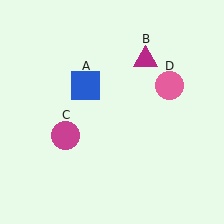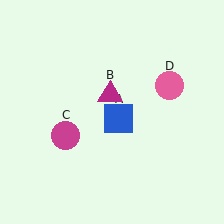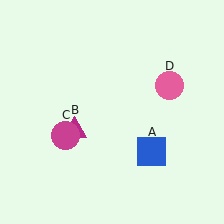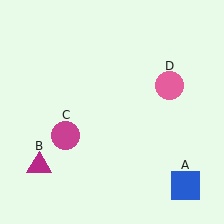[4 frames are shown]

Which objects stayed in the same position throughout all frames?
Magenta circle (object C) and pink circle (object D) remained stationary.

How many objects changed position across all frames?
2 objects changed position: blue square (object A), magenta triangle (object B).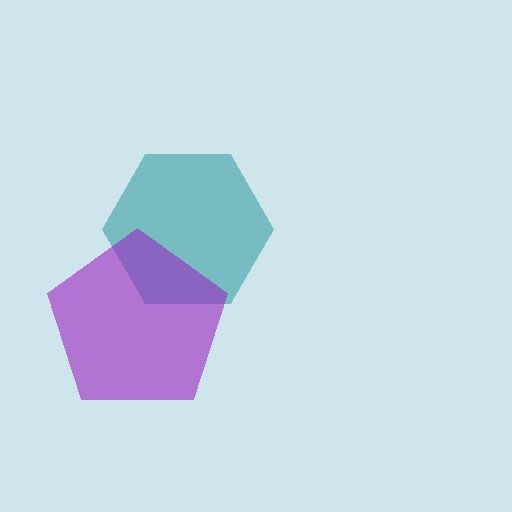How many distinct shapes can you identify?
There are 2 distinct shapes: a teal hexagon, a purple pentagon.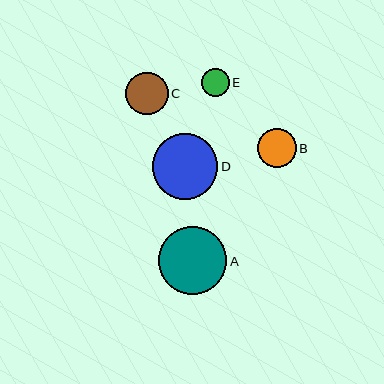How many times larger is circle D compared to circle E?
Circle D is approximately 2.3 times the size of circle E.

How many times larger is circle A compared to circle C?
Circle A is approximately 1.6 times the size of circle C.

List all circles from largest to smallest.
From largest to smallest: A, D, C, B, E.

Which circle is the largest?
Circle A is the largest with a size of approximately 68 pixels.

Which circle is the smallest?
Circle E is the smallest with a size of approximately 28 pixels.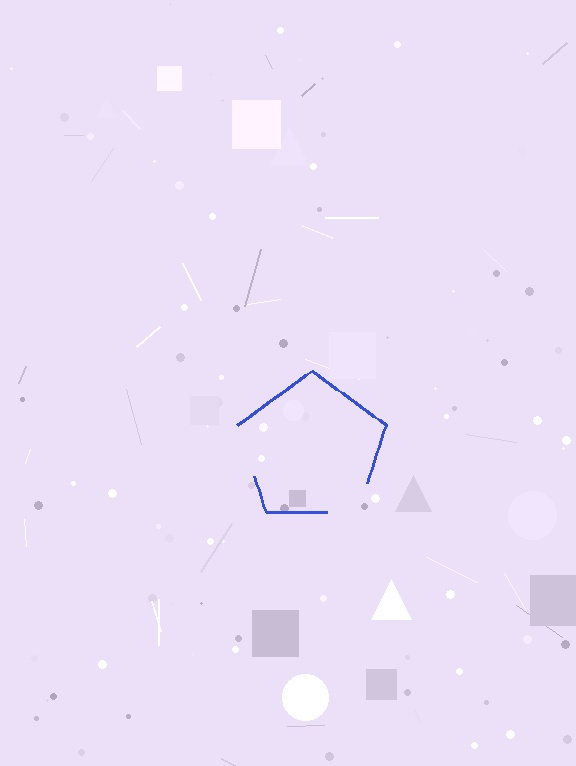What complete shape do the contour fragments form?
The contour fragments form a pentagon.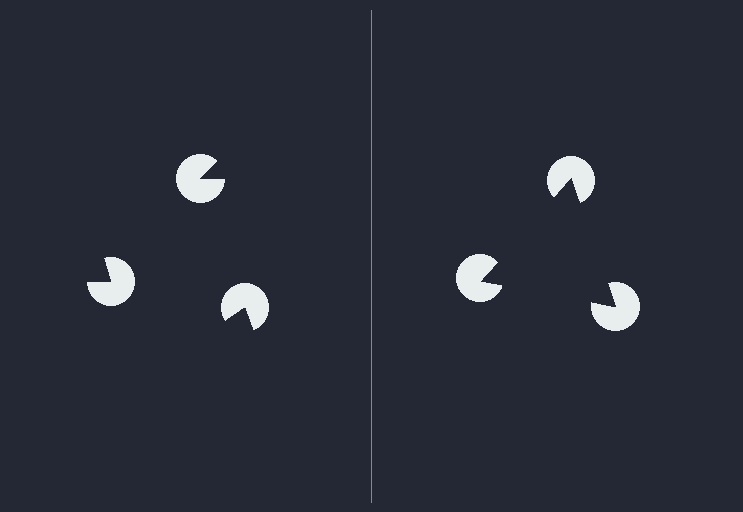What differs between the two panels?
The pac-man discs are positioned identically on both sides; only the wedge orientations differ. On the right they align to a triangle; on the left they are misaligned.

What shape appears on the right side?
An illusory triangle.